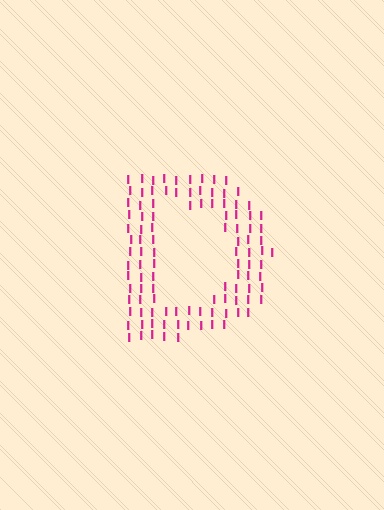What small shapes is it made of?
It is made of small letter I's.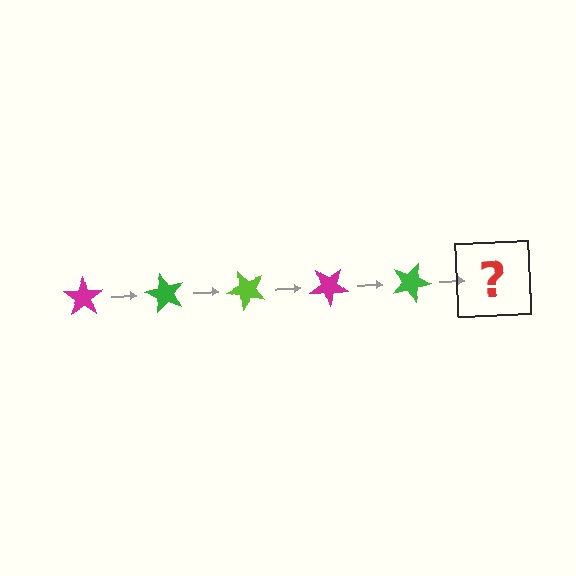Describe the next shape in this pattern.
It should be a lime star, rotated 300 degrees from the start.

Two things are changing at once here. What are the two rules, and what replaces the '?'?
The two rules are that it rotates 60 degrees each step and the color cycles through magenta, green, and lime. The '?' should be a lime star, rotated 300 degrees from the start.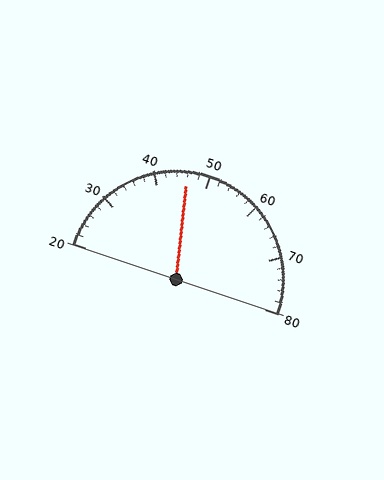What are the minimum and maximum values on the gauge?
The gauge ranges from 20 to 80.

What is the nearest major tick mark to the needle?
The nearest major tick mark is 50.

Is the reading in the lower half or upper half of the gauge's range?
The reading is in the lower half of the range (20 to 80).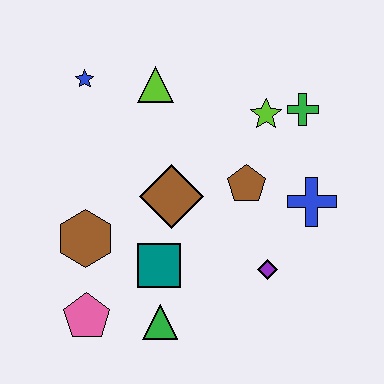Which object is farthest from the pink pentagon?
The green cross is farthest from the pink pentagon.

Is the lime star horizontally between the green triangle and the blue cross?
Yes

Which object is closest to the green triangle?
The teal square is closest to the green triangle.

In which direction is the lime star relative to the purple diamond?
The lime star is above the purple diamond.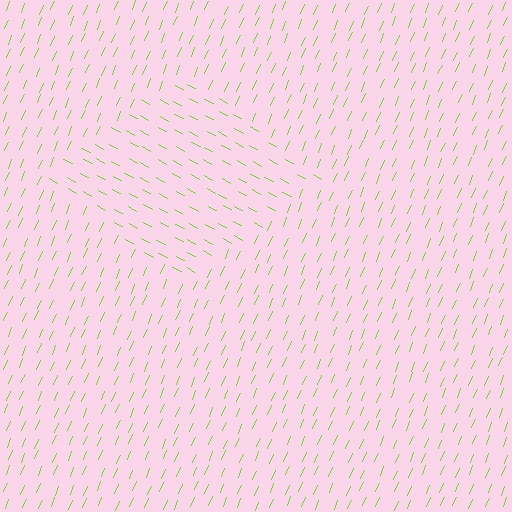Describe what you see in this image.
The image is filled with small lime line segments. A diamond region in the image has lines oriented differently from the surrounding lines, creating a visible texture boundary.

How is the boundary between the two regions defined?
The boundary is defined purely by a change in line orientation (approximately 85 degrees difference). All lines are the same color and thickness.